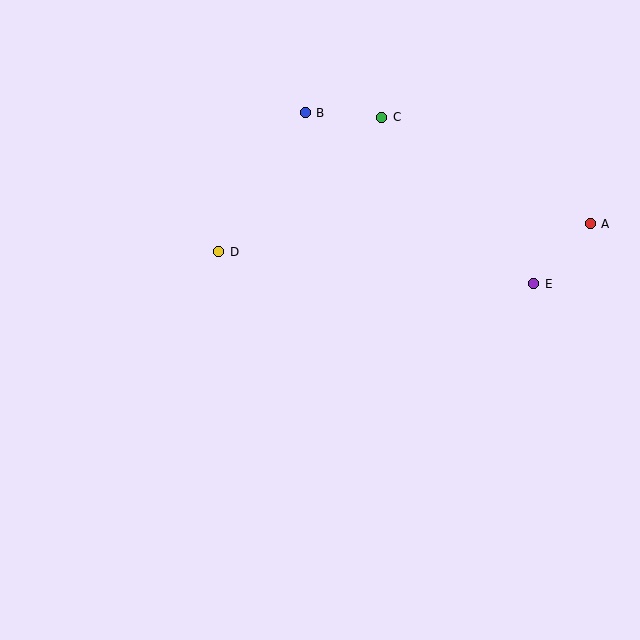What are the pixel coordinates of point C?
Point C is at (382, 117).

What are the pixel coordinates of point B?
Point B is at (305, 113).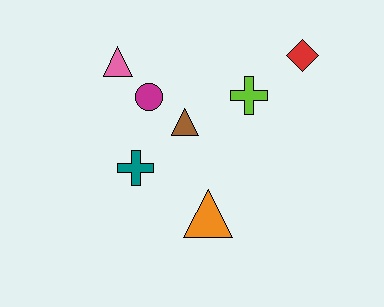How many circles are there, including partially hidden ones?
There is 1 circle.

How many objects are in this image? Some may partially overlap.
There are 7 objects.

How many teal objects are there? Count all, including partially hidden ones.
There is 1 teal object.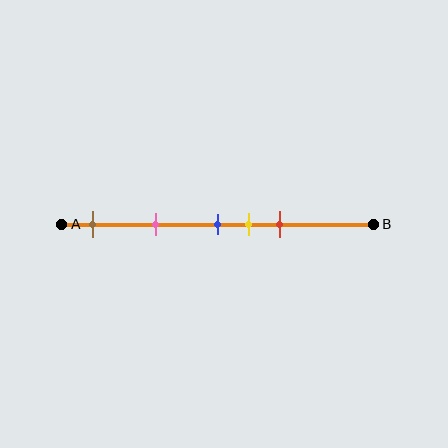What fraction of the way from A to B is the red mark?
The red mark is approximately 70% (0.7) of the way from A to B.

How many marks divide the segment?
There are 5 marks dividing the segment.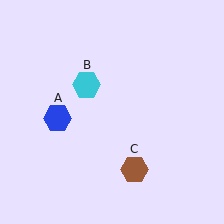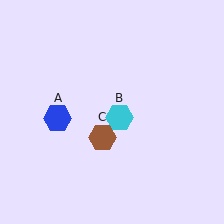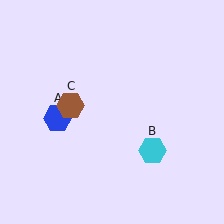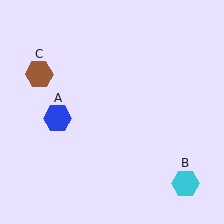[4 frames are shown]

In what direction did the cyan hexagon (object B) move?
The cyan hexagon (object B) moved down and to the right.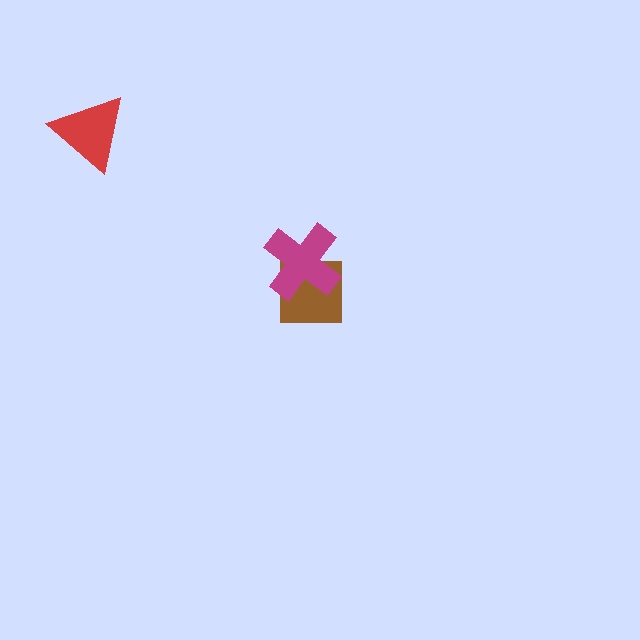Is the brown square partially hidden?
Yes, it is partially covered by another shape.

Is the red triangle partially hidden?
No, no other shape covers it.